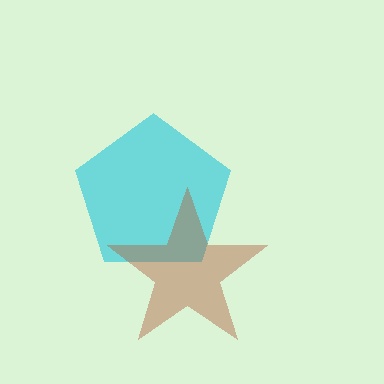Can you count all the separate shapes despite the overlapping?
Yes, there are 2 separate shapes.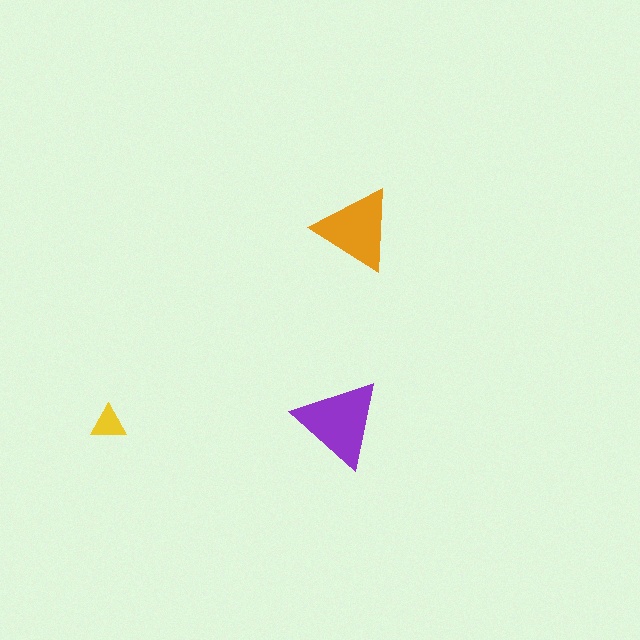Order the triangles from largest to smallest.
the purple one, the orange one, the yellow one.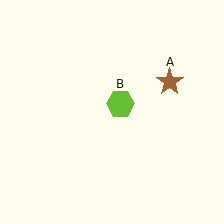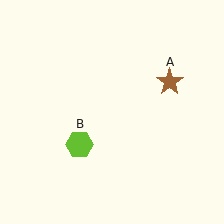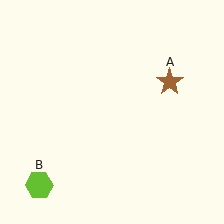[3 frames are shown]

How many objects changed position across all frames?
1 object changed position: lime hexagon (object B).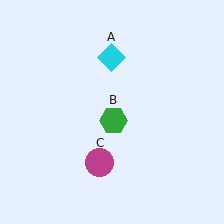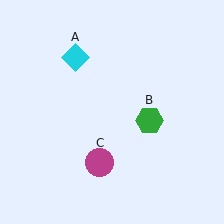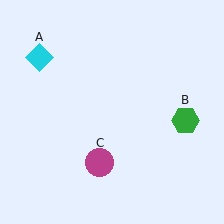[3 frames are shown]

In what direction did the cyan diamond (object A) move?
The cyan diamond (object A) moved left.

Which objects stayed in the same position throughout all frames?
Magenta circle (object C) remained stationary.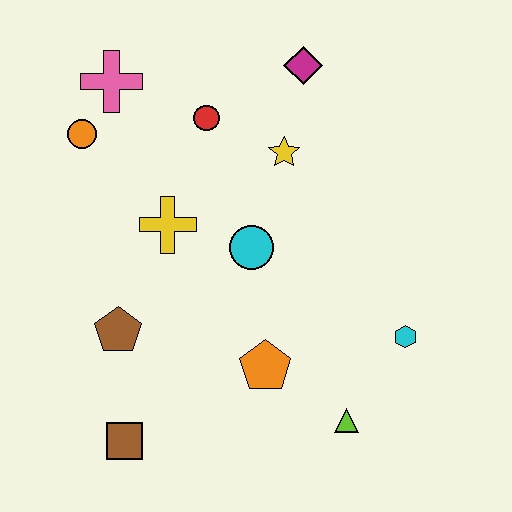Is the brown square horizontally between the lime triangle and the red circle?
No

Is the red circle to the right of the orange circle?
Yes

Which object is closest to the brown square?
The brown pentagon is closest to the brown square.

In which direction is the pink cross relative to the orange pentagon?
The pink cross is above the orange pentagon.